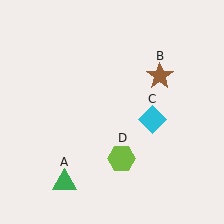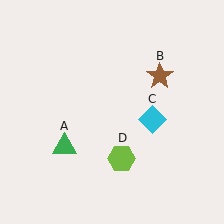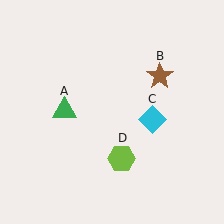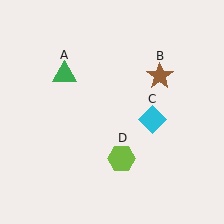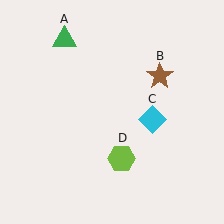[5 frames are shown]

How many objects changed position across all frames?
1 object changed position: green triangle (object A).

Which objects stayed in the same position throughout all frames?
Brown star (object B) and cyan diamond (object C) and lime hexagon (object D) remained stationary.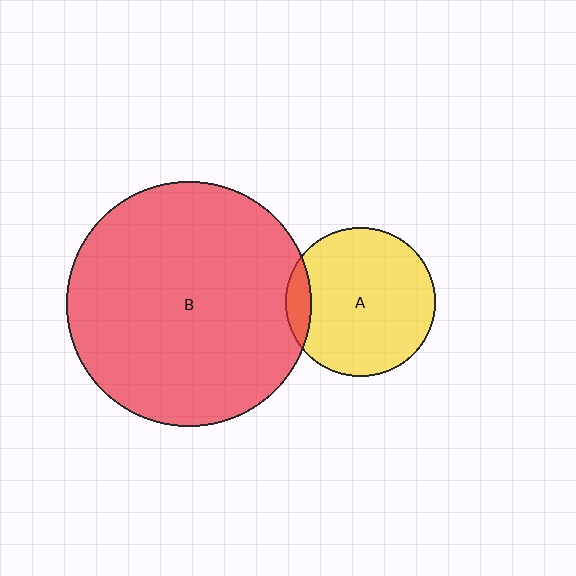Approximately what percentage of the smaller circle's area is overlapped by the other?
Approximately 10%.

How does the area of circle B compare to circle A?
Approximately 2.7 times.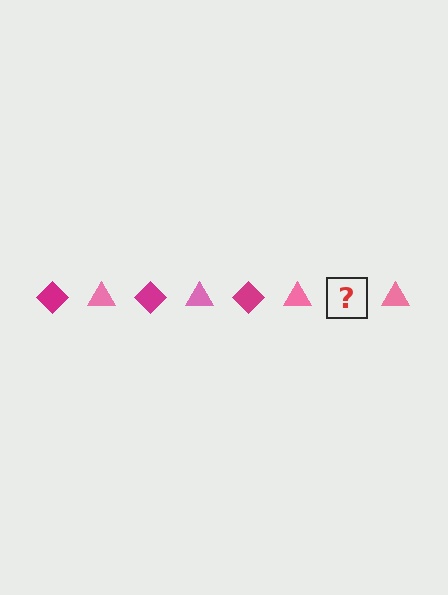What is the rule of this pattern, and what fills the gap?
The rule is that the pattern alternates between magenta diamond and pink triangle. The gap should be filled with a magenta diamond.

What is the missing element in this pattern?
The missing element is a magenta diamond.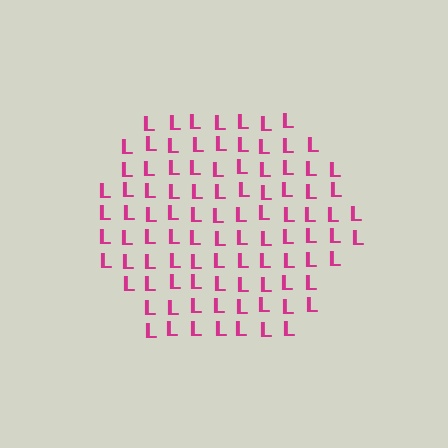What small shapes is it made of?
It is made of small letter L's.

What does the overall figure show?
The overall figure shows a hexagon.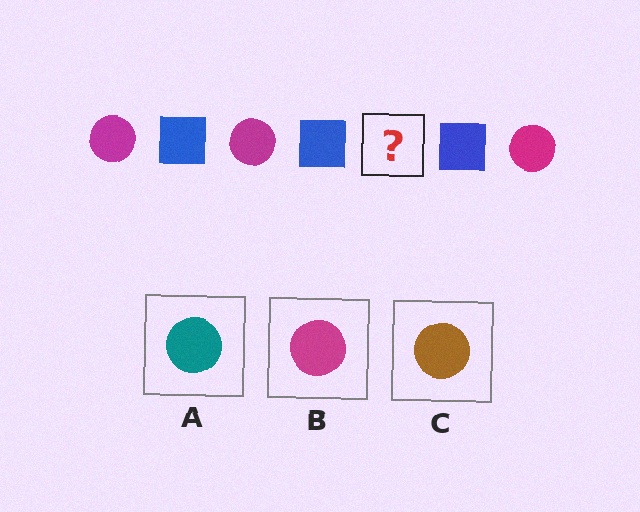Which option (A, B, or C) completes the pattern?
B.